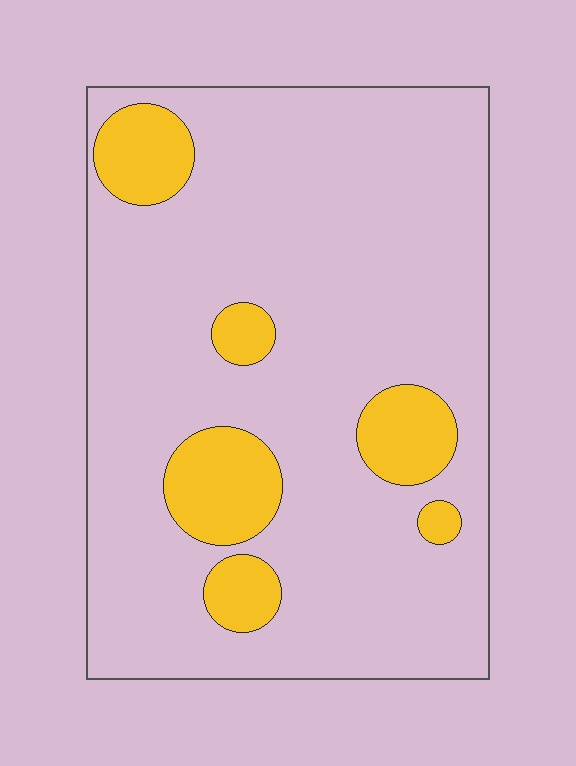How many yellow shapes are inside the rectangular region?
6.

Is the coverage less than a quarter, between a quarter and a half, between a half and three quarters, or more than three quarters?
Less than a quarter.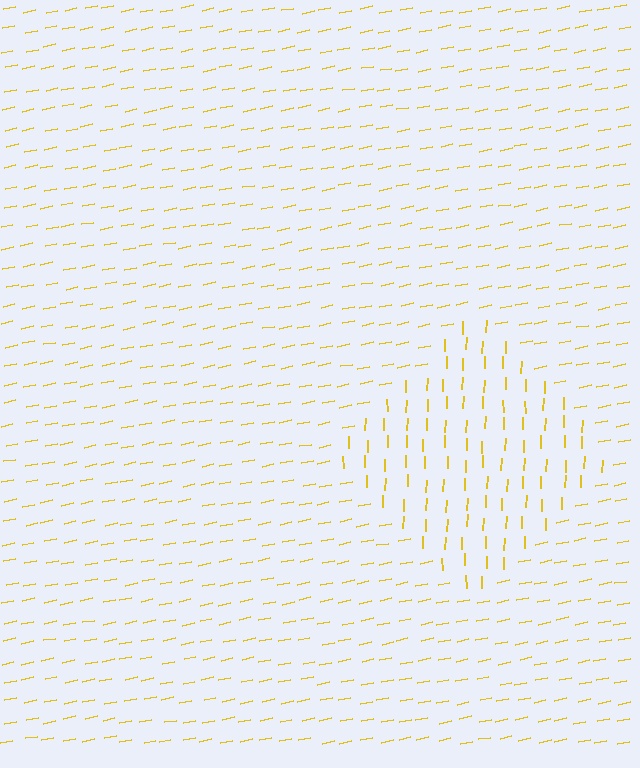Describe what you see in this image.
The image is filled with small yellow line segments. A diamond region in the image has lines oriented differently from the surrounding lines, creating a visible texture boundary.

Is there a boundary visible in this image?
Yes, there is a texture boundary formed by a change in line orientation.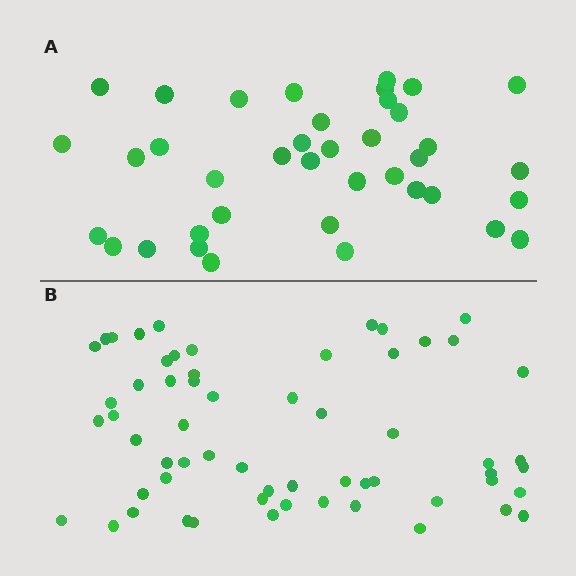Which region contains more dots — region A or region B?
Region B (the bottom region) has more dots.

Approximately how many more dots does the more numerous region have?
Region B has approximately 20 more dots than region A.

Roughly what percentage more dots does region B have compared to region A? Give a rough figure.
About 55% more.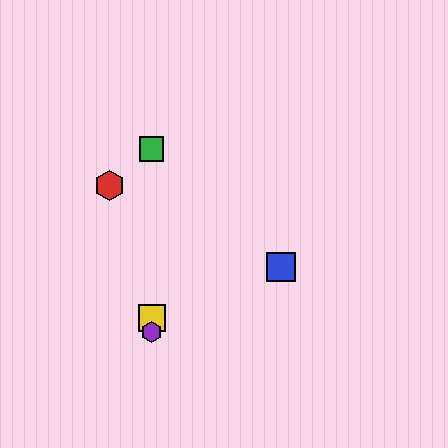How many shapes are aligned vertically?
3 shapes (the green square, the yellow square, the purple hexagon) are aligned vertically.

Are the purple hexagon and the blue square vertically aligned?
No, the purple hexagon is at x≈152 and the blue square is at x≈281.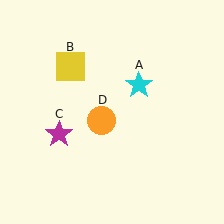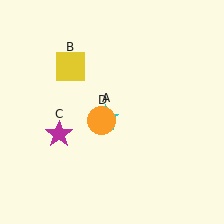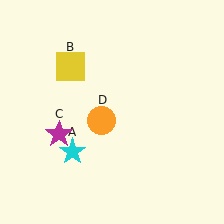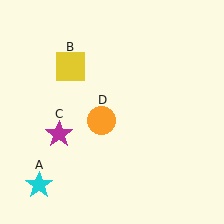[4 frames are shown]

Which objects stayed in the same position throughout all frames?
Yellow square (object B) and magenta star (object C) and orange circle (object D) remained stationary.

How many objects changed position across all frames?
1 object changed position: cyan star (object A).